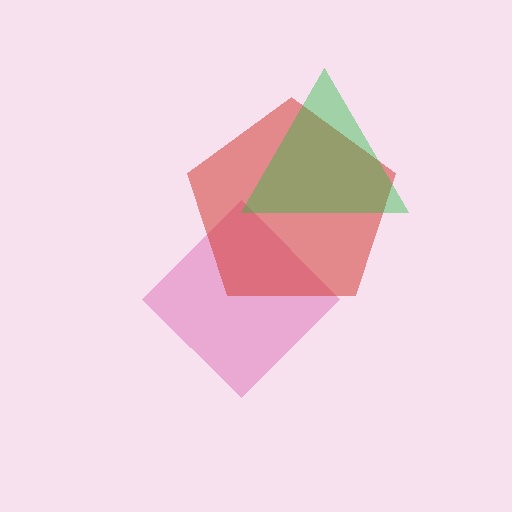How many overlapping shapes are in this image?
There are 3 overlapping shapes in the image.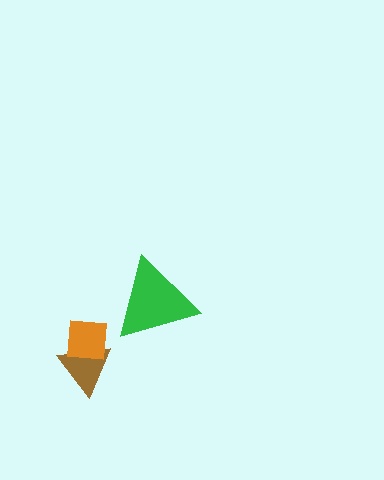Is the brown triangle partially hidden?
Yes, it is partially covered by another shape.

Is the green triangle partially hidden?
No, no other shape covers it.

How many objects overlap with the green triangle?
0 objects overlap with the green triangle.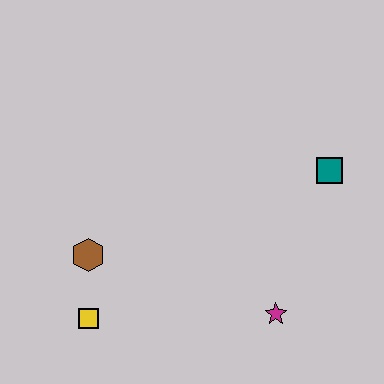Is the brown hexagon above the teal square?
No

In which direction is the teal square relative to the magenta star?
The teal square is above the magenta star.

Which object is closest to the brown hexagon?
The yellow square is closest to the brown hexagon.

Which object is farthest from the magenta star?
The brown hexagon is farthest from the magenta star.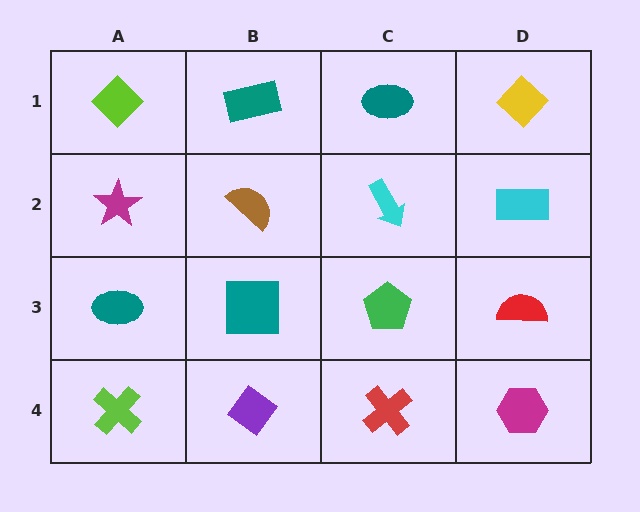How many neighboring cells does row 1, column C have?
3.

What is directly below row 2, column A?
A teal ellipse.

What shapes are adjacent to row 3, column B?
A brown semicircle (row 2, column B), a purple diamond (row 4, column B), a teal ellipse (row 3, column A), a green pentagon (row 3, column C).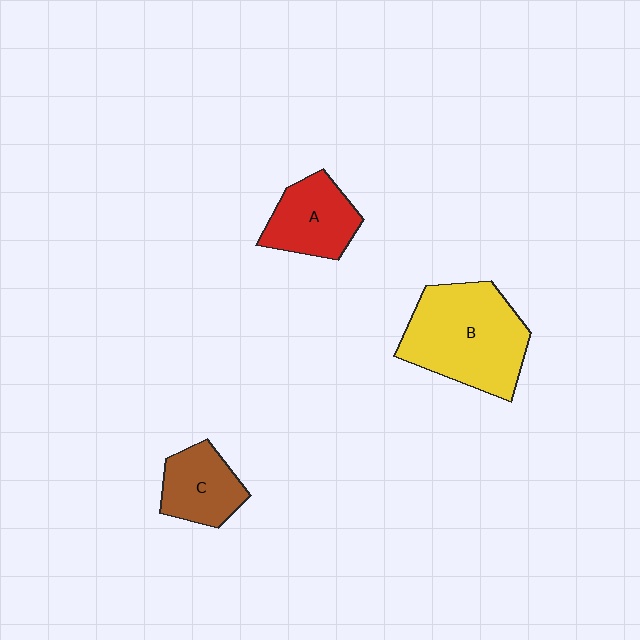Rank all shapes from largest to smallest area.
From largest to smallest: B (yellow), A (red), C (brown).